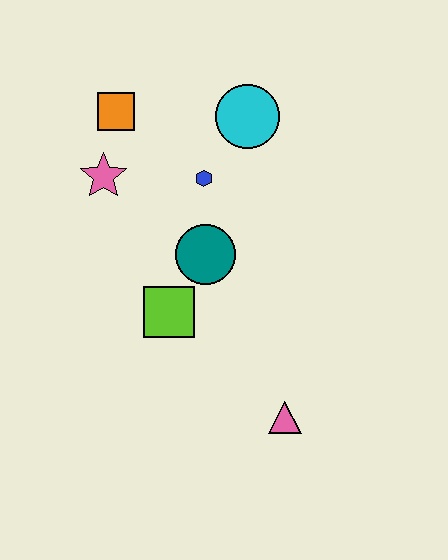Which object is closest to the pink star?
The orange square is closest to the pink star.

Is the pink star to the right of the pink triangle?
No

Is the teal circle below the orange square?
Yes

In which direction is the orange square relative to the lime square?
The orange square is above the lime square.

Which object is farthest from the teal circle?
The pink triangle is farthest from the teal circle.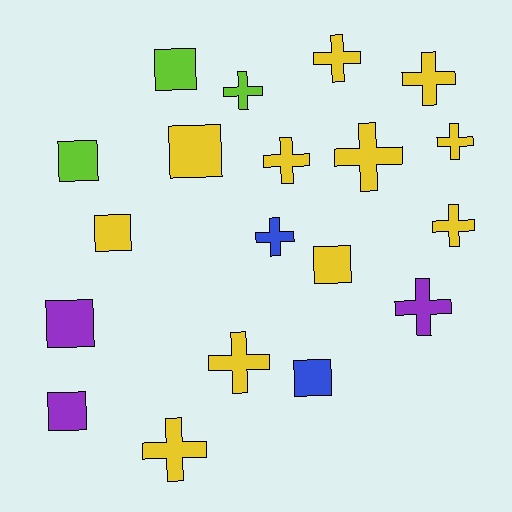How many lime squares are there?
There are 2 lime squares.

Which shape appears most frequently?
Cross, with 11 objects.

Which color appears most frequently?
Yellow, with 11 objects.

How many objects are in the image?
There are 19 objects.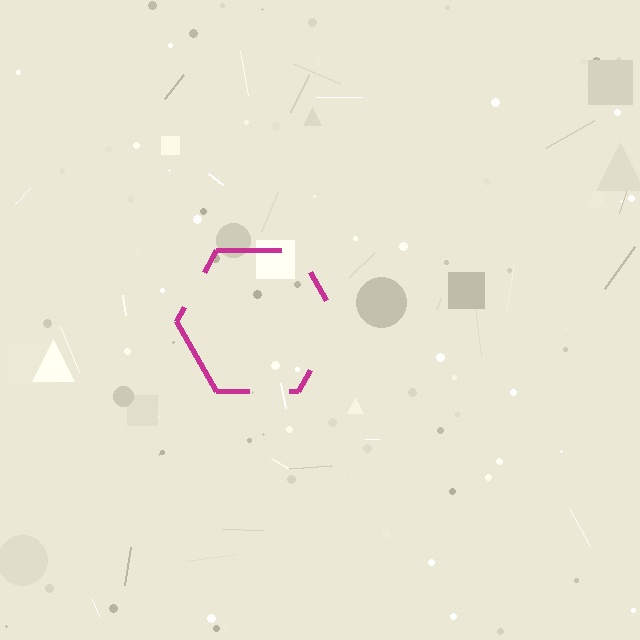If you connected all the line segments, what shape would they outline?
They would outline a hexagon.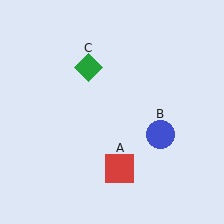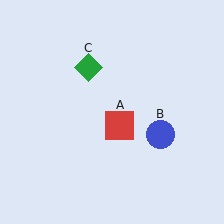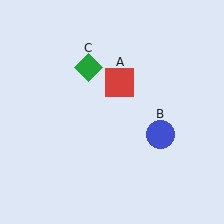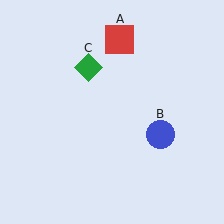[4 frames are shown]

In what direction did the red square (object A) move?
The red square (object A) moved up.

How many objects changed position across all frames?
1 object changed position: red square (object A).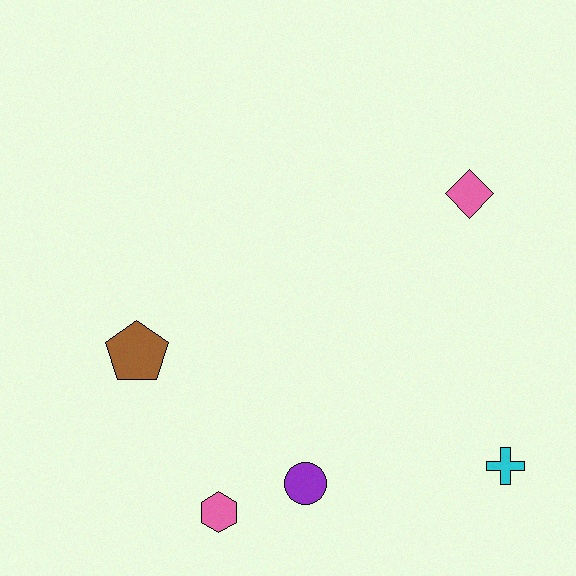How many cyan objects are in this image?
There is 1 cyan object.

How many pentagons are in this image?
There is 1 pentagon.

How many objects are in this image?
There are 5 objects.